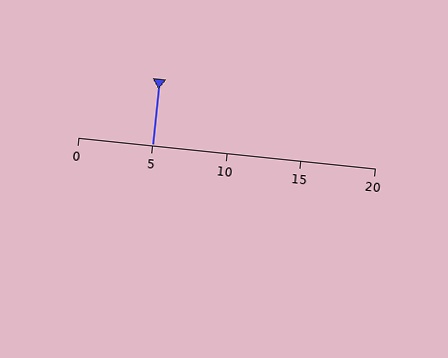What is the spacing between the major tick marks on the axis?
The major ticks are spaced 5 apart.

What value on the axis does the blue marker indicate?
The marker indicates approximately 5.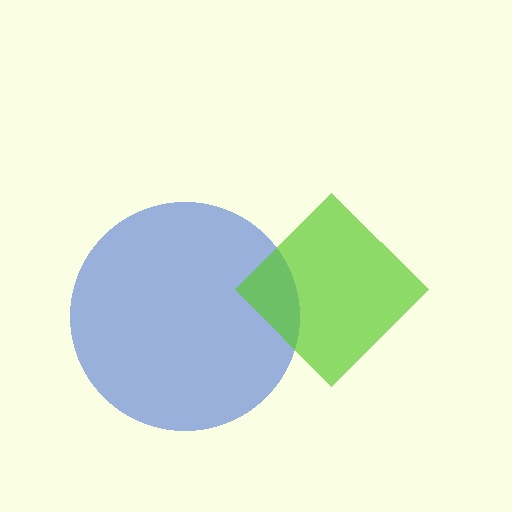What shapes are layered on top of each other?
The layered shapes are: a blue circle, a lime diamond.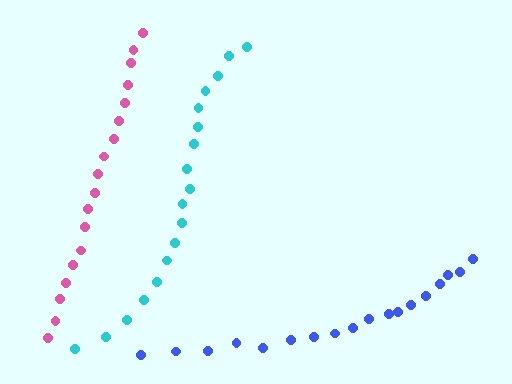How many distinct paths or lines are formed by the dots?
There are 3 distinct paths.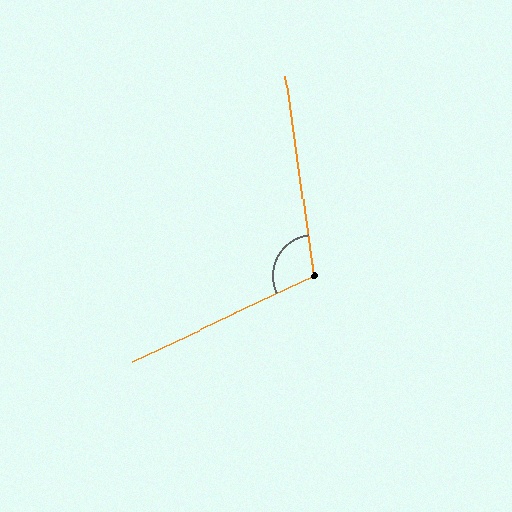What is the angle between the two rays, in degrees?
Approximately 107 degrees.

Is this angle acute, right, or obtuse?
It is obtuse.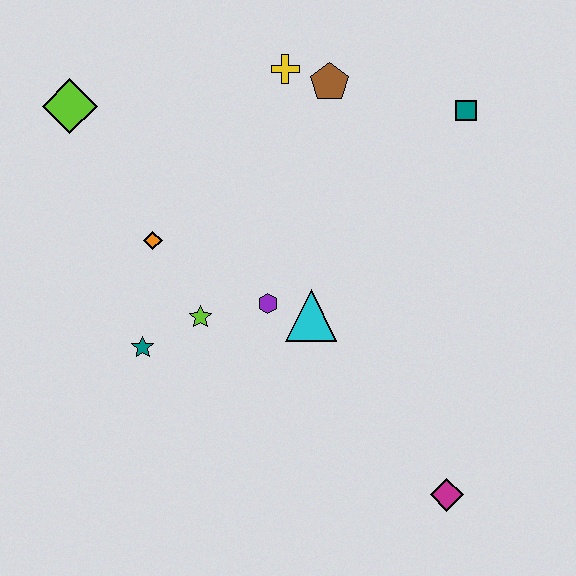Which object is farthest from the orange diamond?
The magenta diamond is farthest from the orange diamond.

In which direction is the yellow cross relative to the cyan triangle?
The yellow cross is above the cyan triangle.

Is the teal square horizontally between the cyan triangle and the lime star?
No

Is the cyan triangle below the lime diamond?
Yes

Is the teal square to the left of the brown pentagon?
No